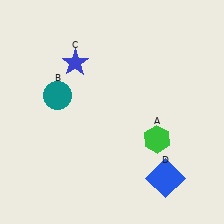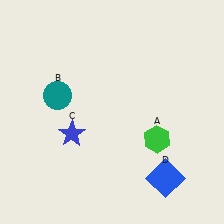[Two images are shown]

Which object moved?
The blue star (C) moved down.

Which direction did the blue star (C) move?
The blue star (C) moved down.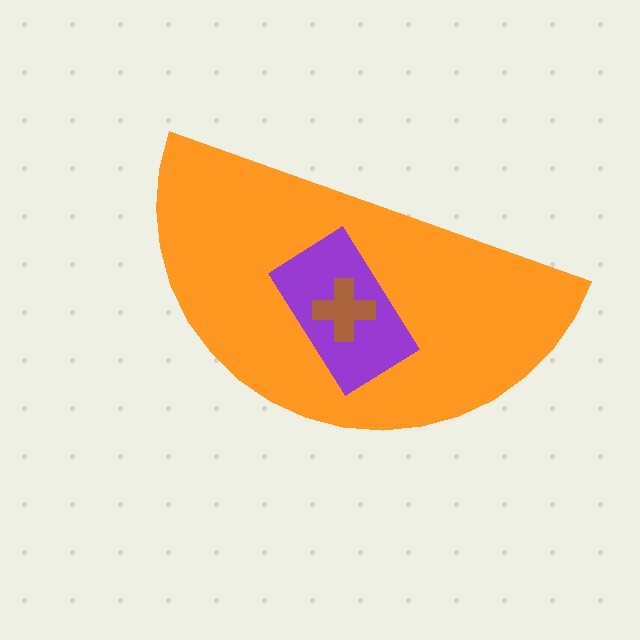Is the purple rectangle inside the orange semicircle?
Yes.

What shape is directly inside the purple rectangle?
The brown cross.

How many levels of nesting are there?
3.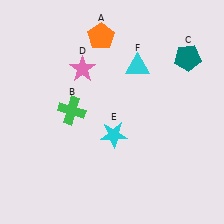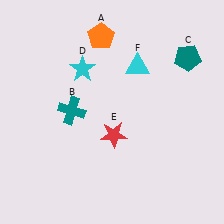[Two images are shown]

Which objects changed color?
B changed from green to teal. D changed from pink to cyan. E changed from cyan to red.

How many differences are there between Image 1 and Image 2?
There are 3 differences between the two images.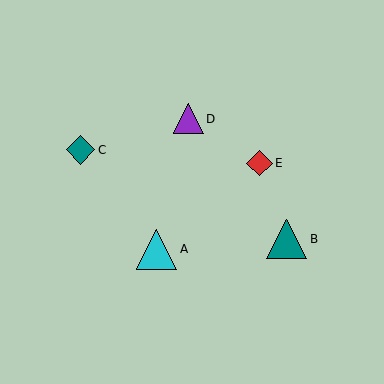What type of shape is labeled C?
Shape C is a teal diamond.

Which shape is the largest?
The cyan triangle (labeled A) is the largest.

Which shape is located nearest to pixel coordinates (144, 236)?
The cyan triangle (labeled A) at (157, 249) is nearest to that location.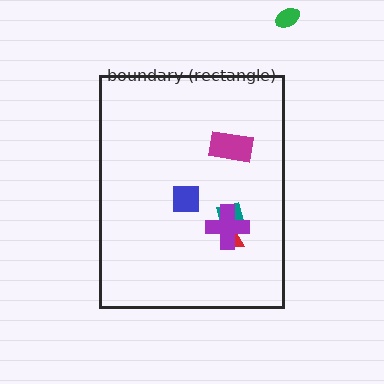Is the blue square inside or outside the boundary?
Inside.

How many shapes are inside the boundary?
5 inside, 1 outside.